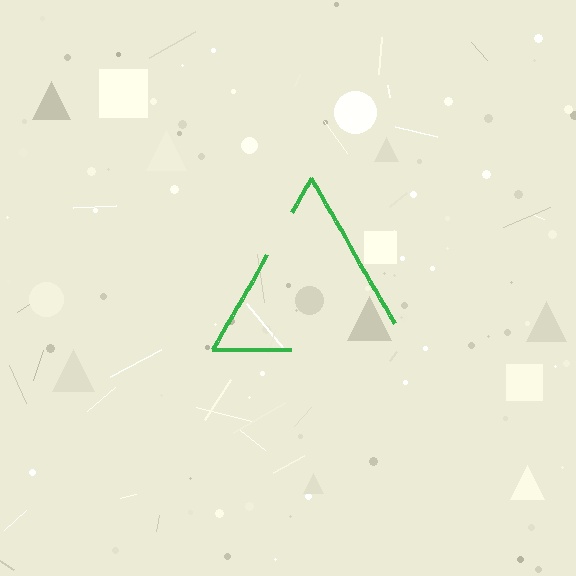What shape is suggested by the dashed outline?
The dashed outline suggests a triangle.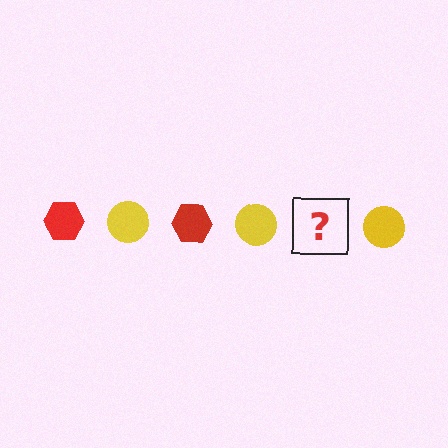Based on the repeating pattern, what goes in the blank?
The blank should be a red hexagon.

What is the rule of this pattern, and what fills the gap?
The rule is that the pattern alternates between red hexagon and yellow circle. The gap should be filled with a red hexagon.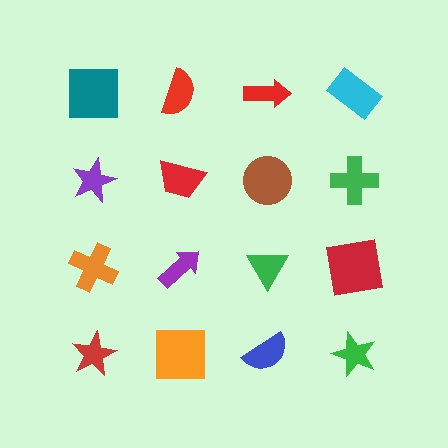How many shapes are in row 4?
4 shapes.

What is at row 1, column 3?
A red arrow.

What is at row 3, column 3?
A green triangle.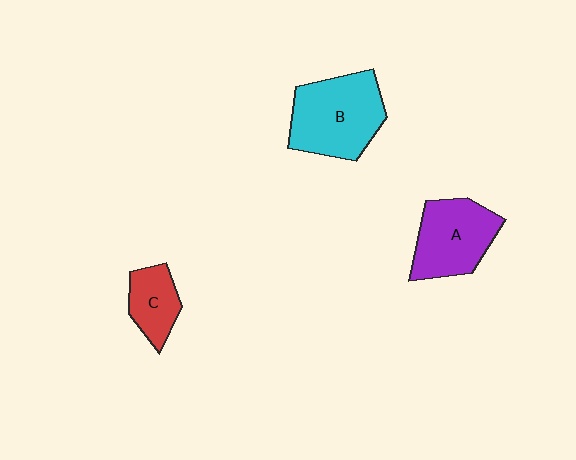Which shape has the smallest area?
Shape C (red).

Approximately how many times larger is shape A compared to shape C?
Approximately 1.7 times.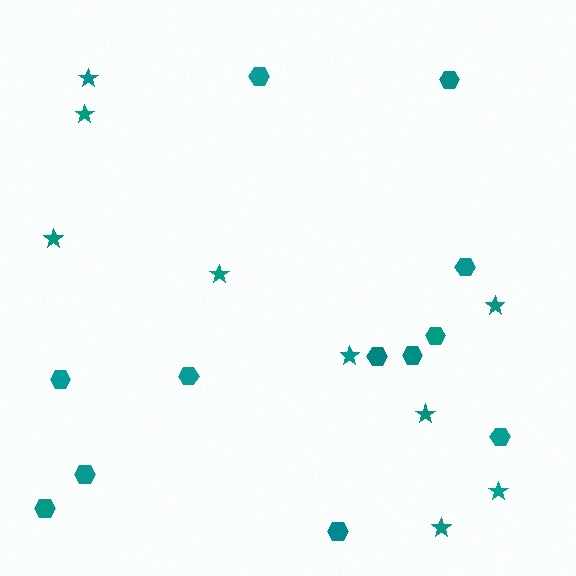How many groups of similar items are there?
There are 2 groups: one group of stars (9) and one group of hexagons (12).